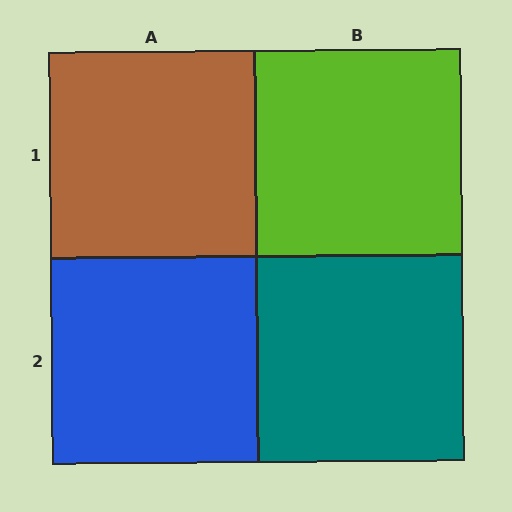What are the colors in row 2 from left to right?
Blue, teal.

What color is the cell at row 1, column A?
Brown.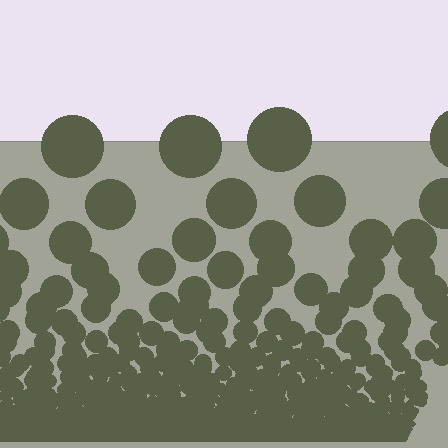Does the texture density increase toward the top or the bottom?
Density increases toward the bottom.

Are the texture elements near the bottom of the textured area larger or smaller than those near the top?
Smaller. The gradient is inverted — elements near the bottom are smaller and denser.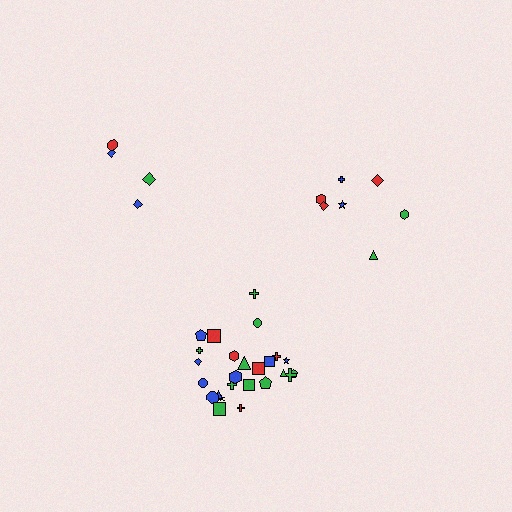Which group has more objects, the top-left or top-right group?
The top-right group.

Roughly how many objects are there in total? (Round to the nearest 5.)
Roughly 35 objects in total.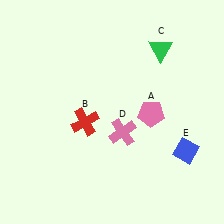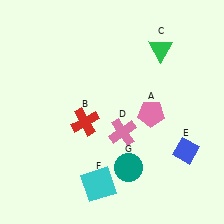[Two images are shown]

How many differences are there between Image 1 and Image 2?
There are 2 differences between the two images.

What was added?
A cyan square (F), a teal circle (G) were added in Image 2.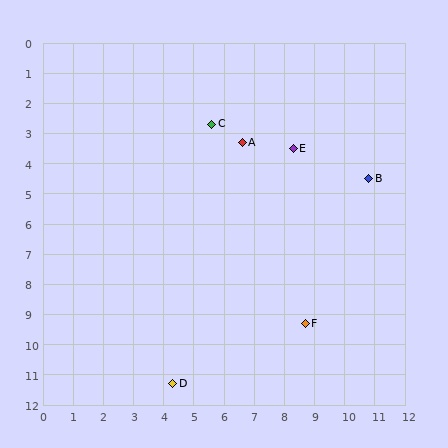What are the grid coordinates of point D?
Point D is at approximately (4.3, 11.3).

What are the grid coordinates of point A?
Point A is at approximately (6.6, 3.3).